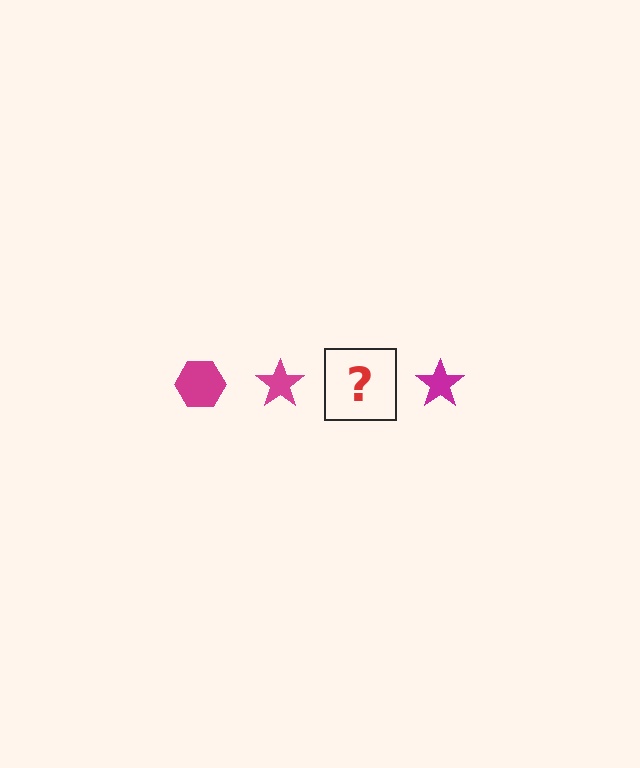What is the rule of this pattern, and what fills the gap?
The rule is that the pattern cycles through hexagon, star shapes in magenta. The gap should be filled with a magenta hexagon.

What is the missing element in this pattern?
The missing element is a magenta hexagon.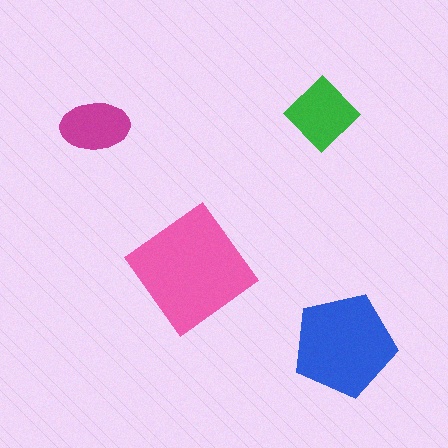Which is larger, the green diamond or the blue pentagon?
The blue pentagon.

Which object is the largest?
The pink diamond.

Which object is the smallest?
The magenta ellipse.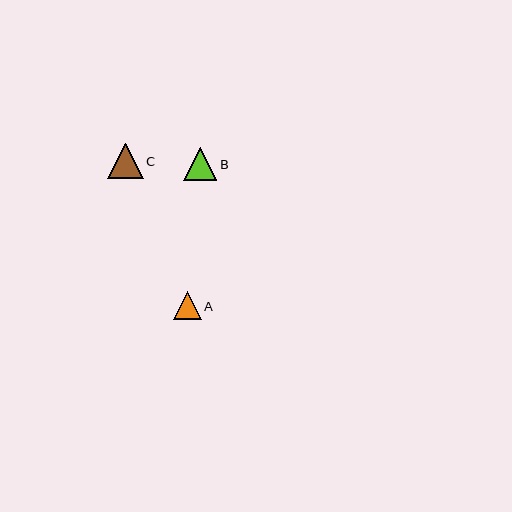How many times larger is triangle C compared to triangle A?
Triangle C is approximately 1.3 times the size of triangle A.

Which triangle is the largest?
Triangle C is the largest with a size of approximately 35 pixels.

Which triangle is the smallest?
Triangle A is the smallest with a size of approximately 28 pixels.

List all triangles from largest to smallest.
From largest to smallest: C, B, A.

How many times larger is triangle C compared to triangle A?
Triangle C is approximately 1.3 times the size of triangle A.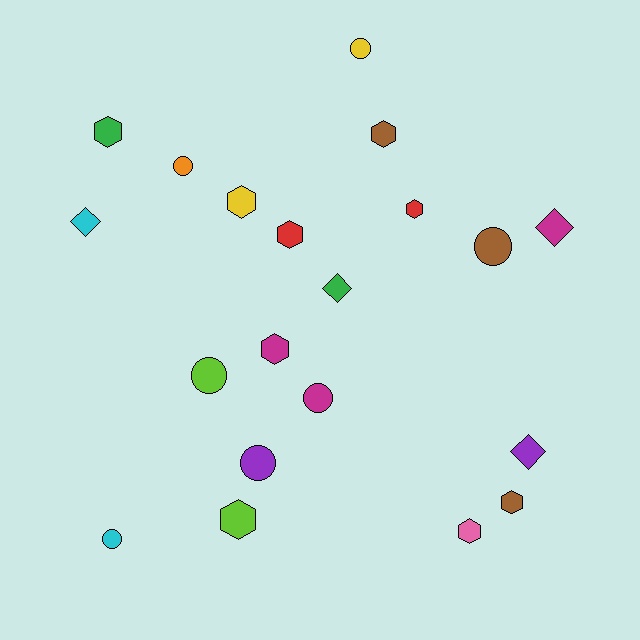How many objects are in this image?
There are 20 objects.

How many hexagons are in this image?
There are 9 hexagons.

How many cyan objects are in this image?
There are 2 cyan objects.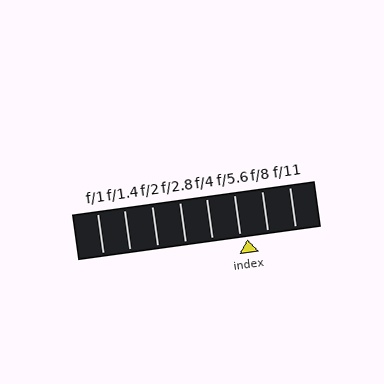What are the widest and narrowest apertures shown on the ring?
The widest aperture shown is f/1 and the narrowest is f/11.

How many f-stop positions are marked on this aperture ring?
There are 8 f-stop positions marked.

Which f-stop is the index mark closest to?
The index mark is closest to f/5.6.